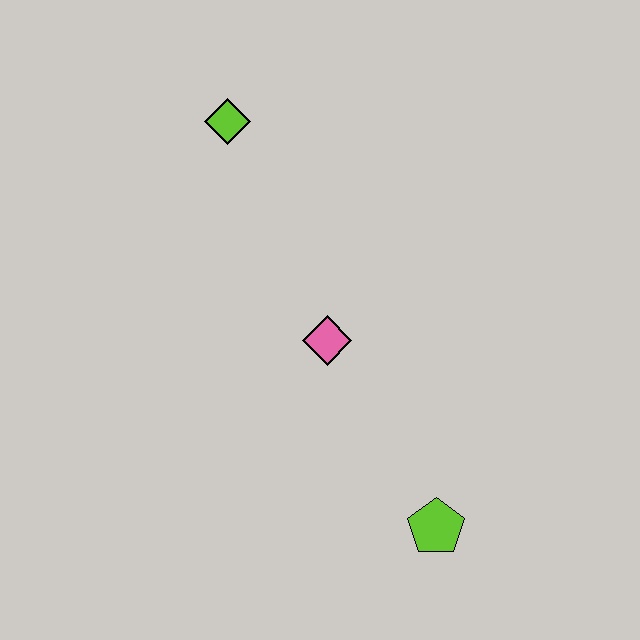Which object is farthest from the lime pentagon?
The lime diamond is farthest from the lime pentagon.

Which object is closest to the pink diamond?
The lime pentagon is closest to the pink diamond.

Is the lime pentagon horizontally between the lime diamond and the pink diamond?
No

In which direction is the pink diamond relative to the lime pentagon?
The pink diamond is above the lime pentagon.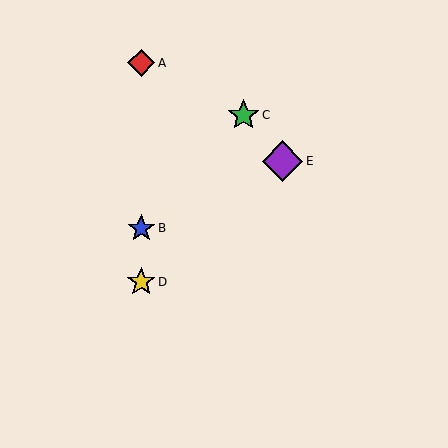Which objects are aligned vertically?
Objects A, B, D are aligned vertically.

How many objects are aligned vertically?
3 objects (A, B, D) are aligned vertically.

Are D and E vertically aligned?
No, D is at x≈141 and E is at x≈282.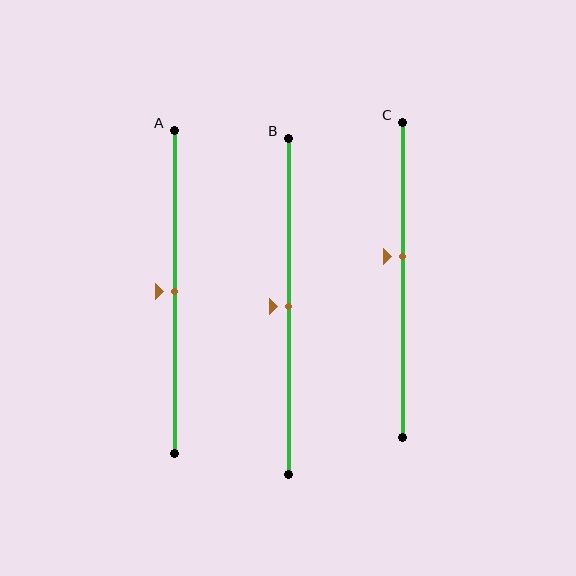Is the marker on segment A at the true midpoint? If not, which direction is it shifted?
Yes, the marker on segment A is at the true midpoint.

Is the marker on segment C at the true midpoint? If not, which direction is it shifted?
No, the marker on segment C is shifted upward by about 7% of the segment length.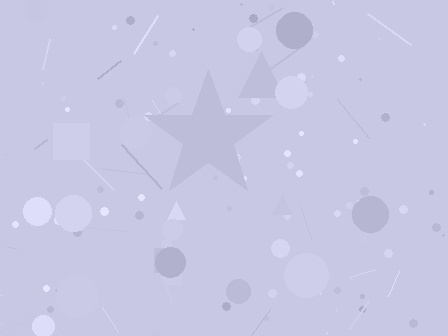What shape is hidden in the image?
A star is hidden in the image.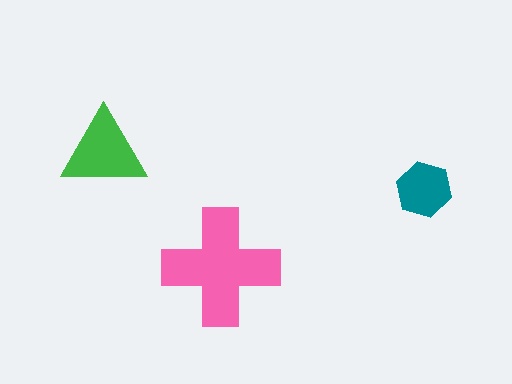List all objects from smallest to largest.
The teal hexagon, the green triangle, the pink cross.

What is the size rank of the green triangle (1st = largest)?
2nd.